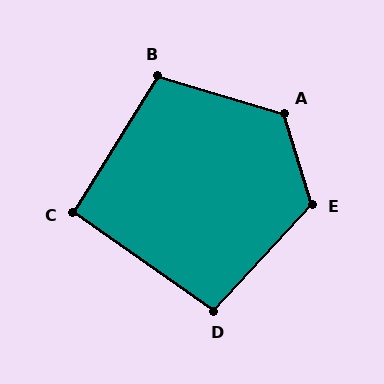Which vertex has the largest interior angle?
A, at approximately 124 degrees.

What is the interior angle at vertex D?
Approximately 98 degrees (obtuse).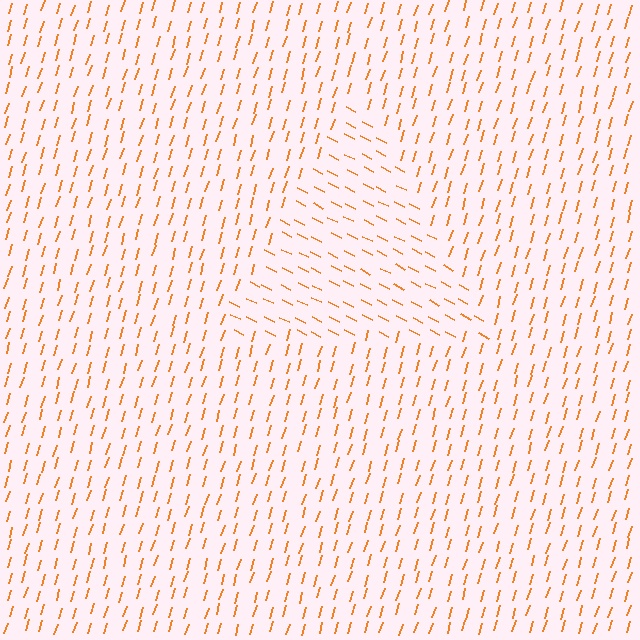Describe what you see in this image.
The image is filled with small orange line segments. A triangle region in the image has lines oriented differently from the surrounding lines, creating a visible texture boundary.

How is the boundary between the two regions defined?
The boundary is defined purely by a change in line orientation (approximately 80 degrees difference). All lines are the same color and thickness.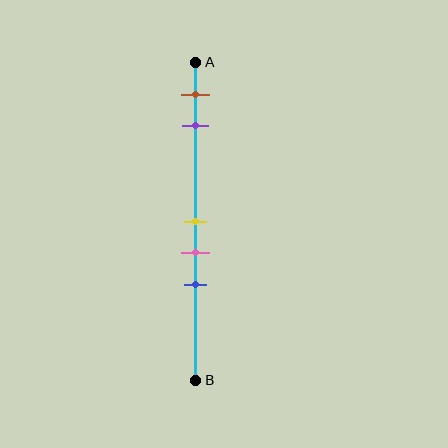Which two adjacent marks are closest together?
The yellow and pink marks are the closest adjacent pair.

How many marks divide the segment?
There are 5 marks dividing the segment.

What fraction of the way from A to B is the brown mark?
The brown mark is approximately 10% (0.1) of the way from A to B.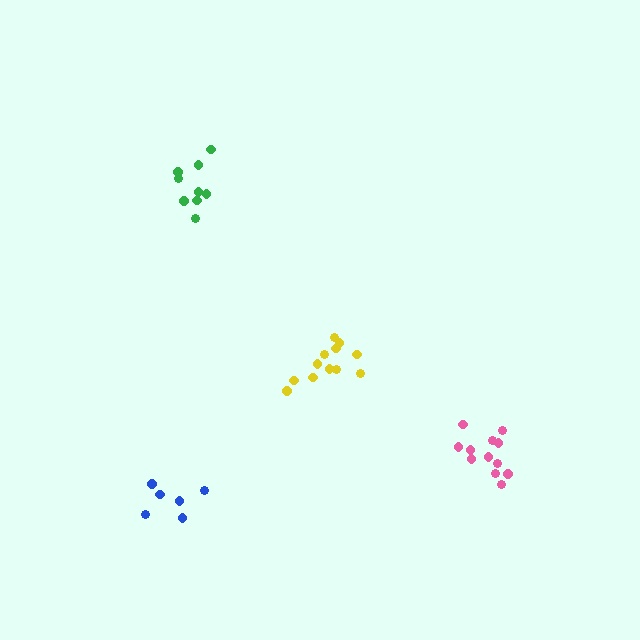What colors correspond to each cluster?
The clusters are colored: yellow, pink, blue, green.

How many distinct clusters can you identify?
There are 4 distinct clusters.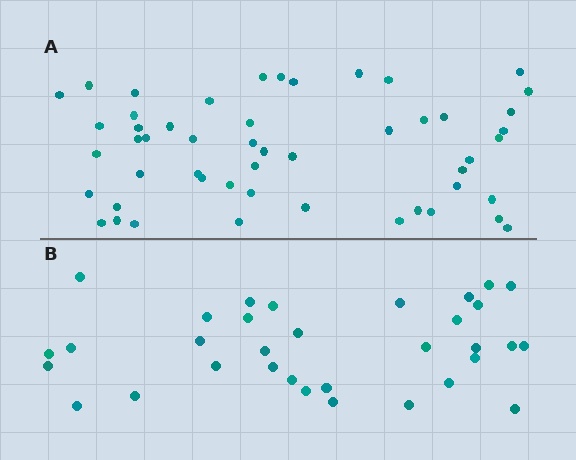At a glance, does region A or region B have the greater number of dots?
Region A (the top region) has more dots.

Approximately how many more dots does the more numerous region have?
Region A has approximately 20 more dots than region B.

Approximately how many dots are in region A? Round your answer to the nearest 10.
About 50 dots. (The exact count is 51, which rounds to 50.)